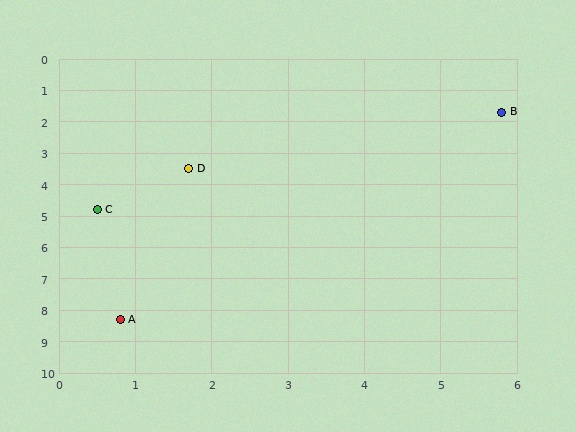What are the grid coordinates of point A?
Point A is at approximately (0.8, 8.3).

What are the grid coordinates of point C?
Point C is at approximately (0.5, 4.8).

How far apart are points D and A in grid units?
Points D and A are about 4.9 grid units apart.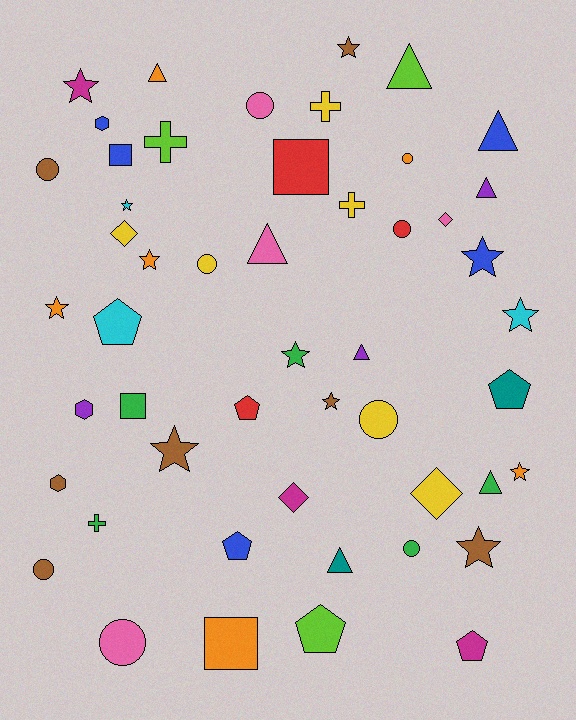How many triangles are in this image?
There are 8 triangles.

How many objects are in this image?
There are 50 objects.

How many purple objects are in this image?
There are 3 purple objects.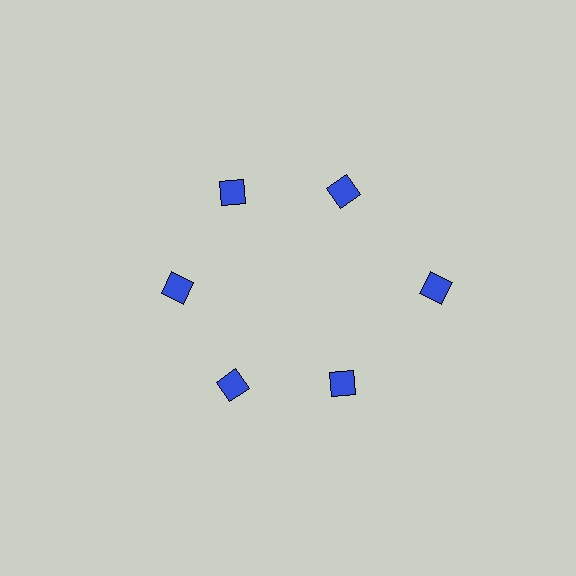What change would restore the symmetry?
The symmetry would be restored by moving it inward, back onto the ring so that all 6 diamonds sit at equal angles and equal distance from the center.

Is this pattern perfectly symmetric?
No. The 6 blue diamonds are arranged in a ring, but one element near the 3 o'clock position is pushed outward from the center, breaking the 6-fold rotational symmetry.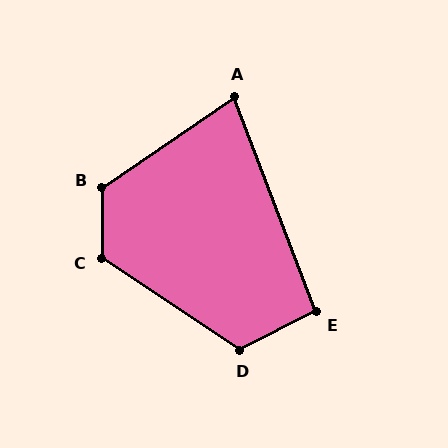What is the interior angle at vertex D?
Approximately 119 degrees (obtuse).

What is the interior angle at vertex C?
Approximately 123 degrees (obtuse).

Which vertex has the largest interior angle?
B, at approximately 125 degrees.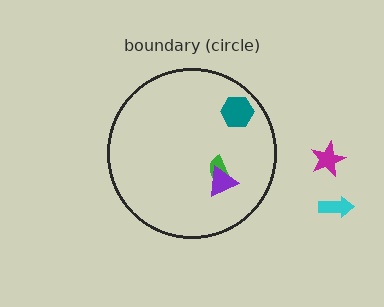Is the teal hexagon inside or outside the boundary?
Inside.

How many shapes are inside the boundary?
3 inside, 2 outside.